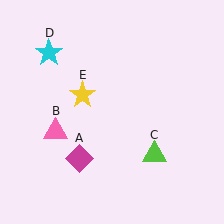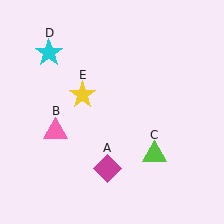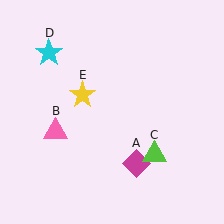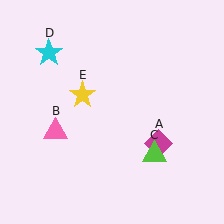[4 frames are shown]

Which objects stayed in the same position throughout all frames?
Pink triangle (object B) and lime triangle (object C) and cyan star (object D) and yellow star (object E) remained stationary.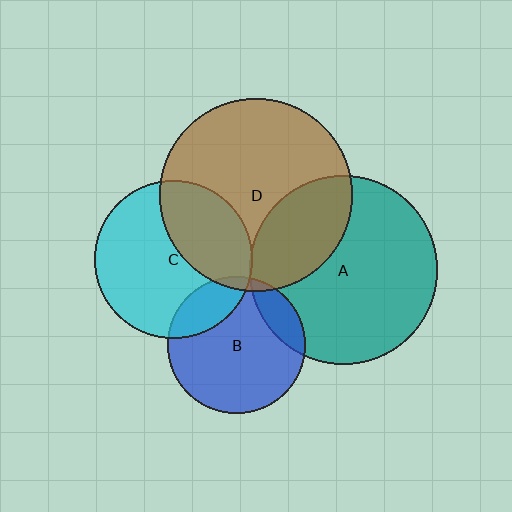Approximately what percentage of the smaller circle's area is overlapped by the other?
Approximately 30%.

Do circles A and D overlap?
Yes.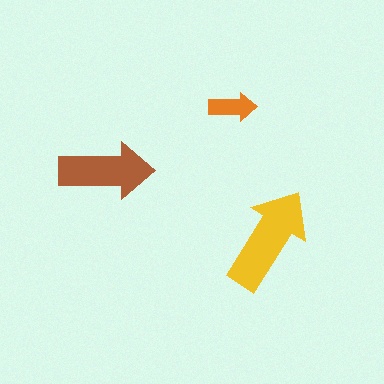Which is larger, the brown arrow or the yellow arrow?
The yellow one.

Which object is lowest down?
The yellow arrow is bottommost.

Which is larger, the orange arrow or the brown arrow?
The brown one.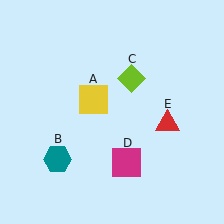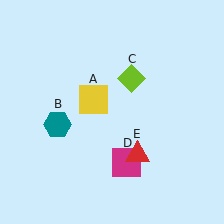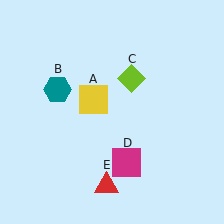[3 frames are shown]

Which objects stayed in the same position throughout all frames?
Yellow square (object A) and lime diamond (object C) and magenta square (object D) remained stationary.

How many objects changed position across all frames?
2 objects changed position: teal hexagon (object B), red triangle (object E).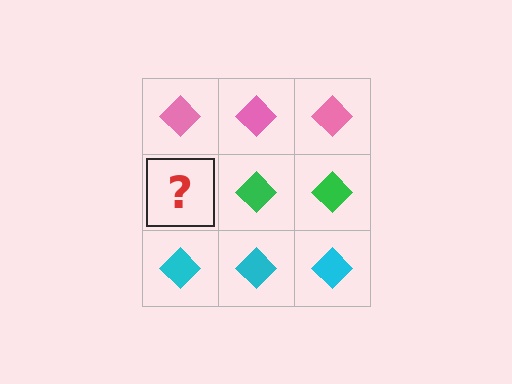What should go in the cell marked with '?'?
The missing cell should contain a green diamond.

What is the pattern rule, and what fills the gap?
The rule is that each row has a consistent color. The gap should be filled with a green diamond.